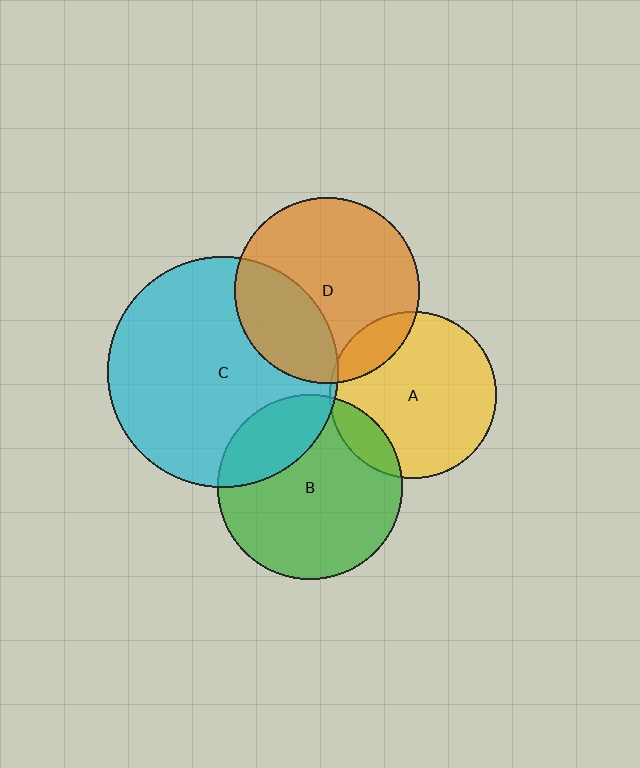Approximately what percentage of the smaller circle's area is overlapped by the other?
Approximately 15%.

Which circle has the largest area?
Circle C (cyan).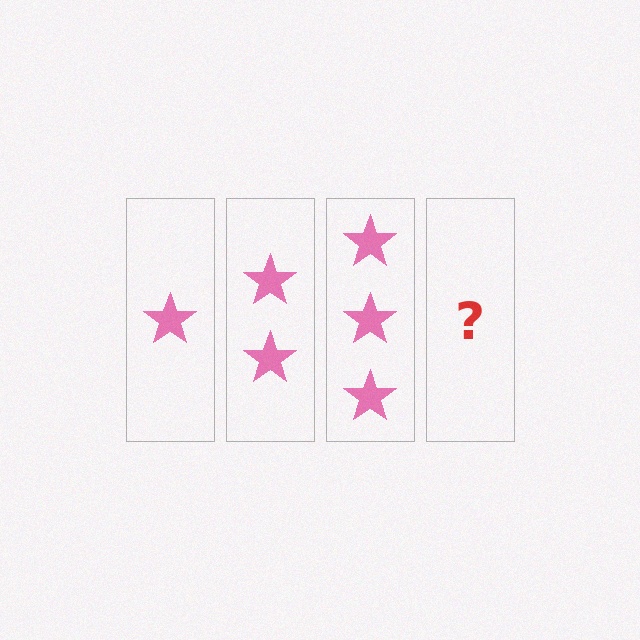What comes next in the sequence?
The next element should be 4 stars.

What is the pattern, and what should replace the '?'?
The pattern is that each step adds one more star. The '?' should be 4 stars.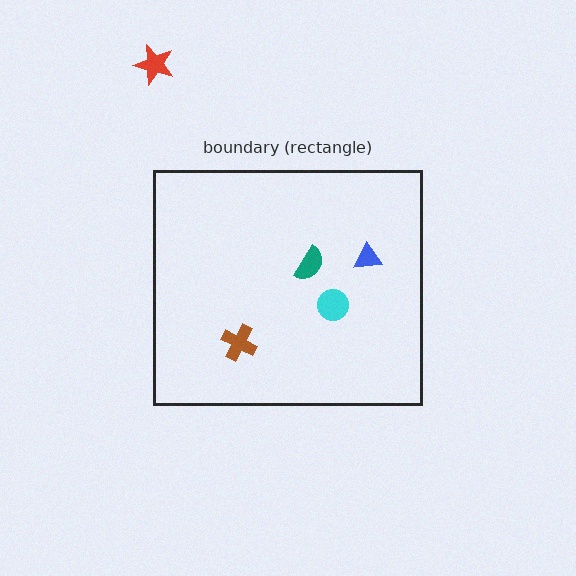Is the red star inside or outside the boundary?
Outside.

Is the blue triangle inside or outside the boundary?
Inside.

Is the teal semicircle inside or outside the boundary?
Inside.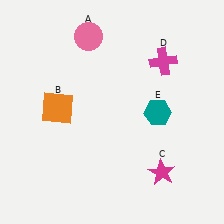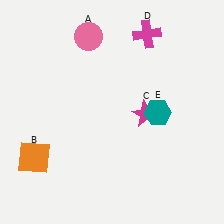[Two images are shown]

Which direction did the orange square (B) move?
The orange square (B) moved down.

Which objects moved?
The objects that moved are: the orange square (B), the magenta star (C), the magenta cross (D).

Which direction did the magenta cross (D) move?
The magenta cross (D) moved up.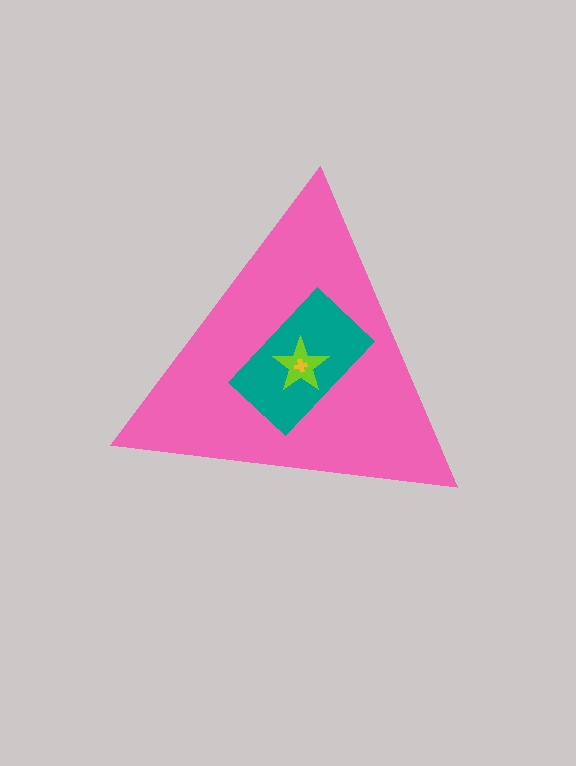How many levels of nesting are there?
4.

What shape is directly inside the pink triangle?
The teal rectangle.